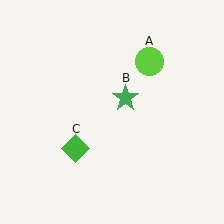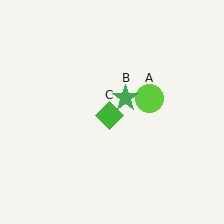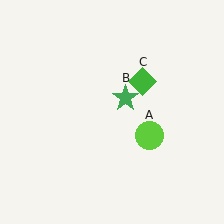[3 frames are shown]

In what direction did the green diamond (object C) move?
The green diamond (object C) moved up and to the right.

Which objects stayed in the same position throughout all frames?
Green star (object B) remained stationary.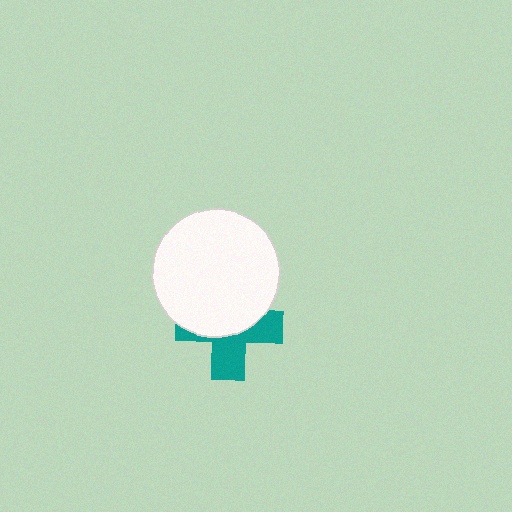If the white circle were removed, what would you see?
You would see the complete teal cross.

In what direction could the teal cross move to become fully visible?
The teal cross could move down. That would shift it out from behind the white circle entirely.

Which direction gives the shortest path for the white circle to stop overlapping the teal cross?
Moving up gives the shortest separation.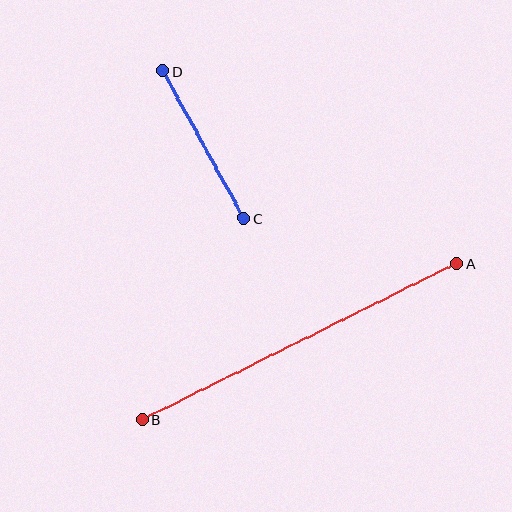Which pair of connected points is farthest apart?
Points A and B are farthest apart.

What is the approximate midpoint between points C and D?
The midpoint is at approximately (204, 145) pixels.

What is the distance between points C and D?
The distance is approximately 168 pixels.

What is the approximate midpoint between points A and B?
The midpoint is at approximately (300, 342) pixels.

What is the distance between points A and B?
The distance is approximately 351 pixels.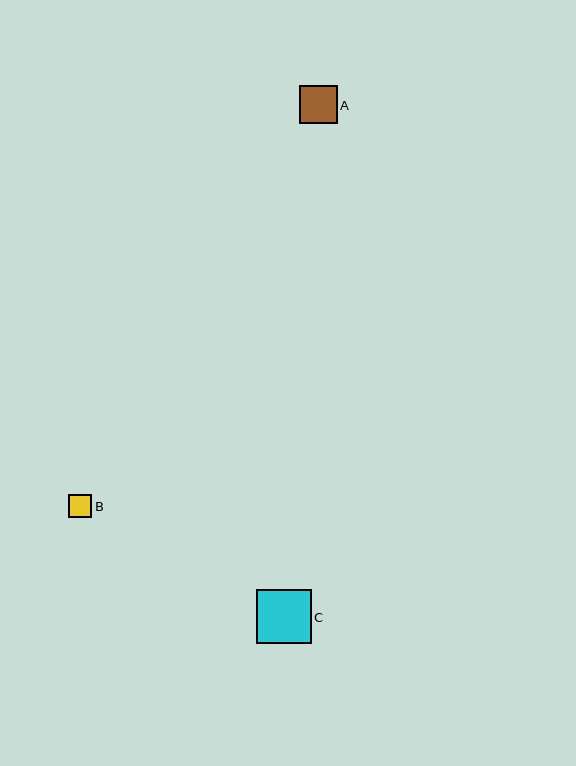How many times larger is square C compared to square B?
Square C is approximately 2.3 times the size of square B.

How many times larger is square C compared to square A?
Square C is approximately 1.4 times the size of square A.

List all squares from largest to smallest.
From largest to smallest: C, A, B.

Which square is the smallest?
Square B is the smallest with a size of approximately 23 pixels.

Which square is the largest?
Square C is the largest with a size of approximately 54 pixels.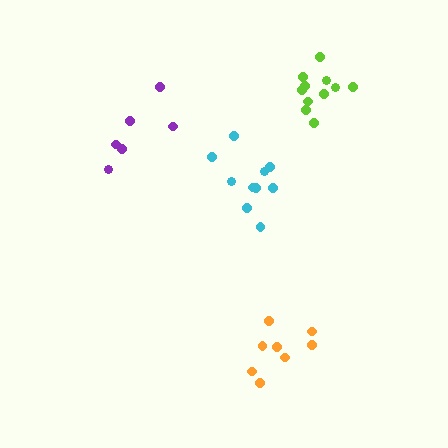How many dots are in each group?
Group 1: 11 dots, Group 2: 6 dots, Group 3: 10 dots, Group 4: 8 dots (35 total).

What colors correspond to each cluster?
The clusters are colored: lime, purple, cyan, orange.